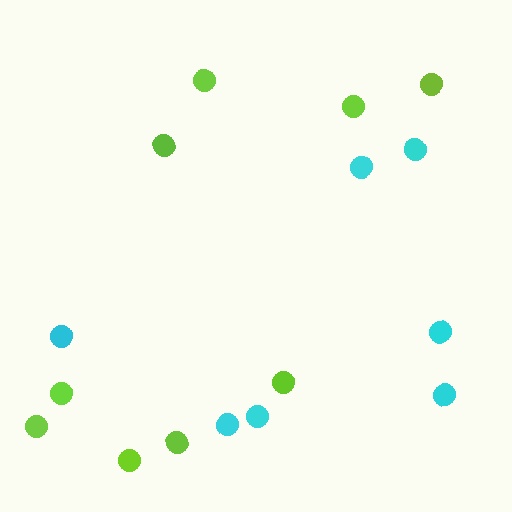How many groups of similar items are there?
There are 2 groups: one group of cyan circles (7) and one group of lime circles (9).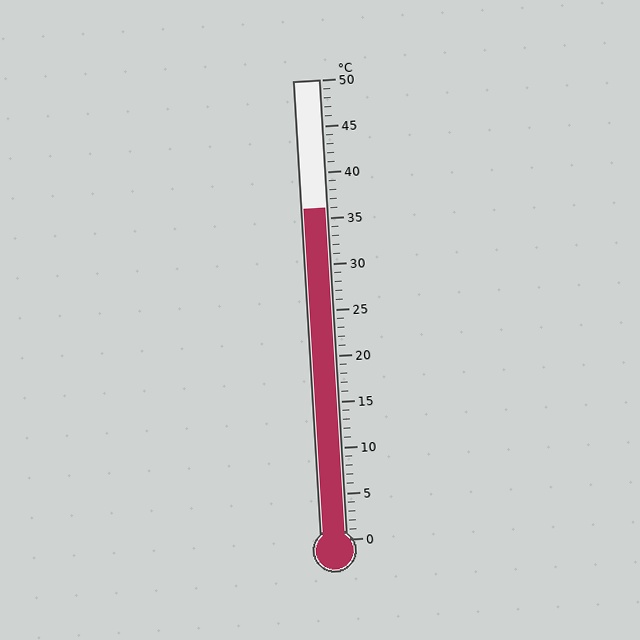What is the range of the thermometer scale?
The thermometer scale ranges from 0°C to 50°C.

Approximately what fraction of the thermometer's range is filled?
The thermometer is filled to approximately 70% of its range.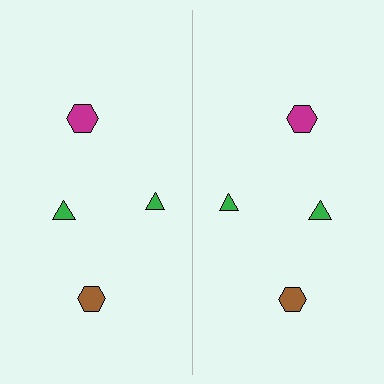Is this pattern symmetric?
Yes, this pattern has bilateral (reflection) symmetry.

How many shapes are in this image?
There are 8 shapes in this image.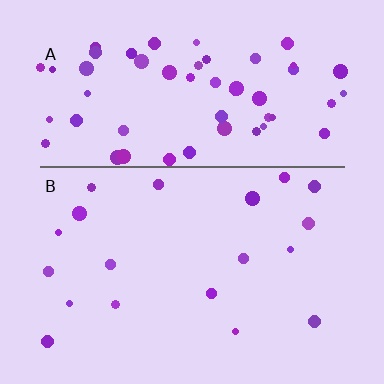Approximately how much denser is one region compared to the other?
Approximately 3.2× — region A over region B.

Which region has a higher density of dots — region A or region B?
A (the top).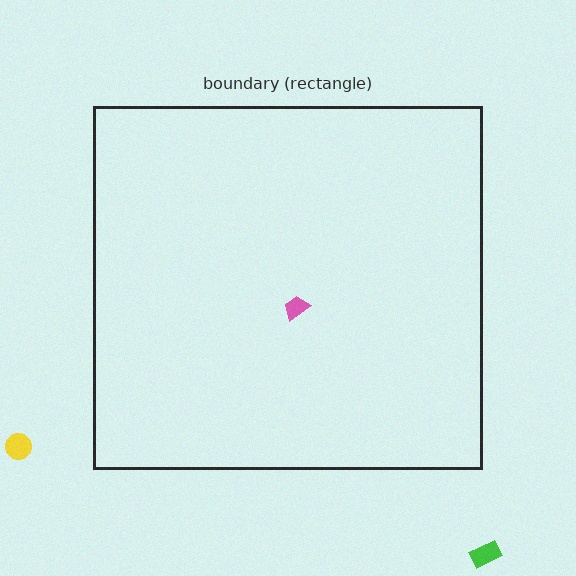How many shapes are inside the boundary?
1 inside, 2 outside.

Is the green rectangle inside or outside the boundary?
Outside.